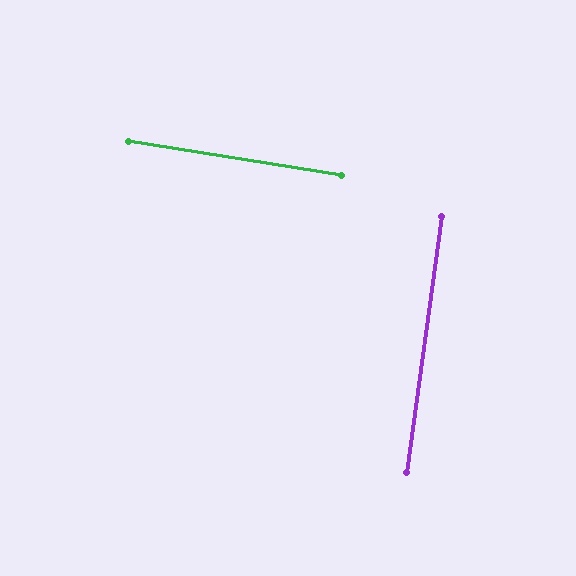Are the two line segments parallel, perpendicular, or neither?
Perpendicular — they meet at approximately 89°.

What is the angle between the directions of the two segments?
Approximately 89 degrees.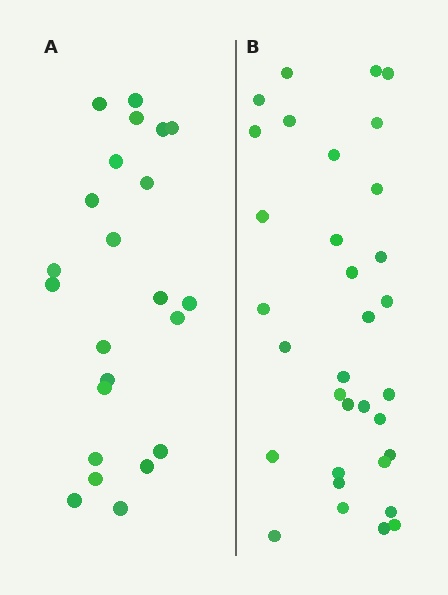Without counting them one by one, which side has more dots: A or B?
Region B (the right region) has more dots.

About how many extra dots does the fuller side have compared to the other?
Region B has roughly 10 or so more dots than region A.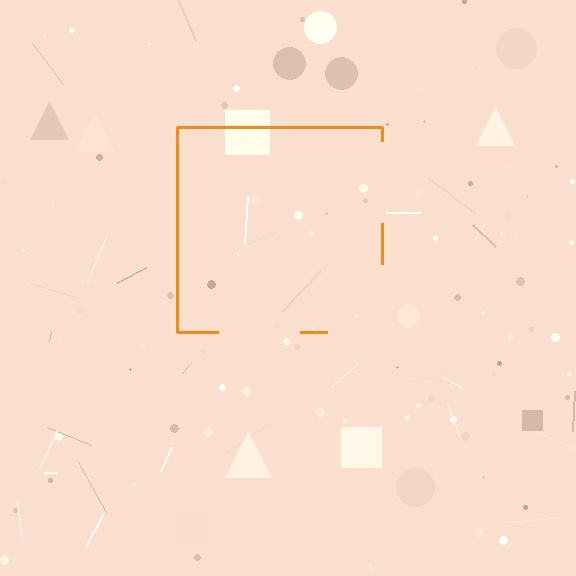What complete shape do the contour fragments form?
The contour fragments form a square.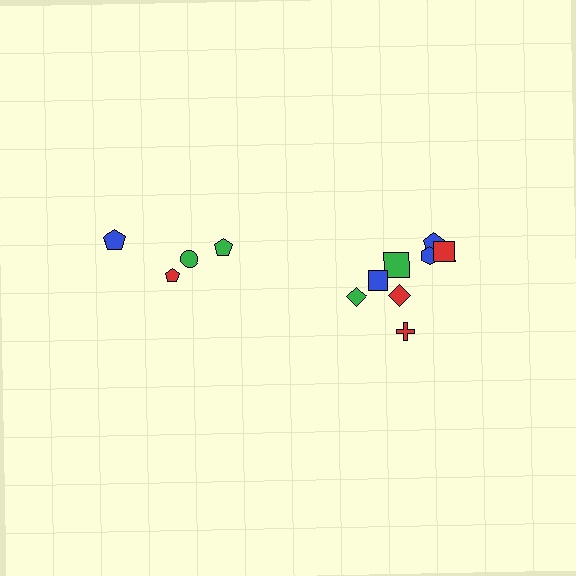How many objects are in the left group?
There are 4 objects.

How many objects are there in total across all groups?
There are 12 objects.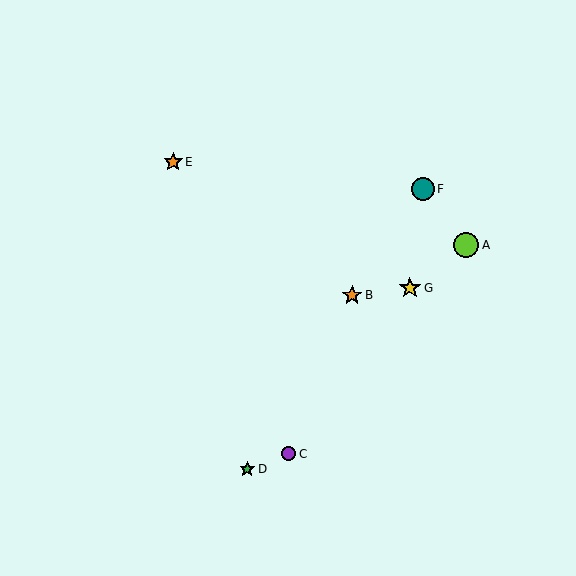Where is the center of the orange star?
The center of the orange star is at (173, 162).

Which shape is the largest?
The lime circle (labeled A) is the largest.